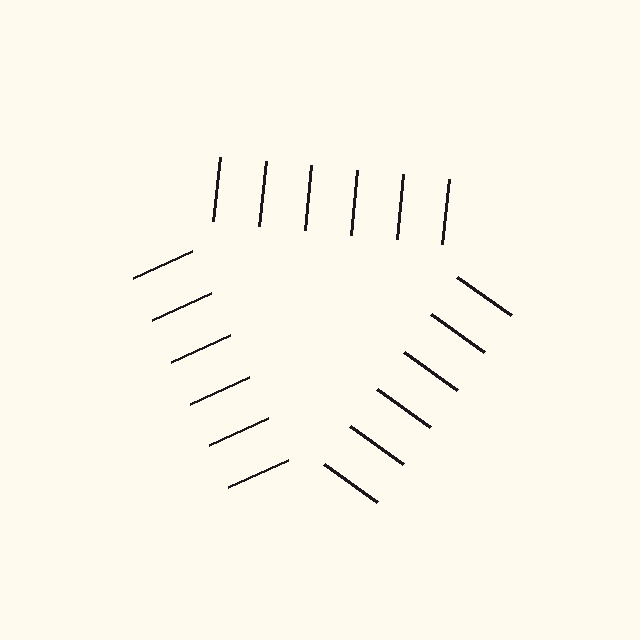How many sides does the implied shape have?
3 sides — the line-ends trace a triangle.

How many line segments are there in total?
18 — 6 along each of the 3 edges.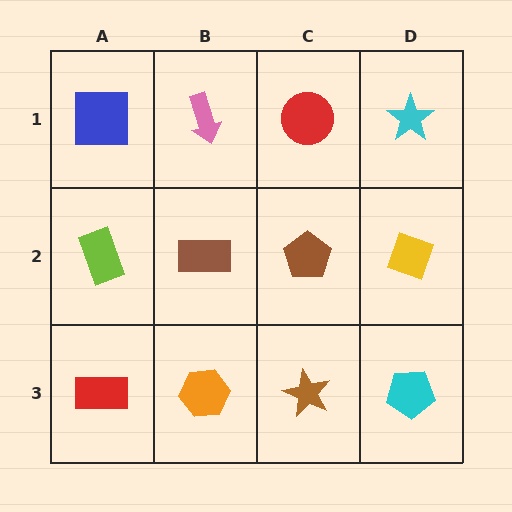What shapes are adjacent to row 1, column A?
A lime rectangle (row 2, column A), a pink arrow (row 1, column B).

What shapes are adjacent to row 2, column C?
A red circle (row 1, column C), a brown star (row 3, column C), a brown rectangle (row 2, column B), a yellow diamond (row 2, column D).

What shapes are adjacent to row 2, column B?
A pink arrow (row 1, column B), an orange hexagon (row 3, column B), a lime rectangle (row 2, column A), a brown pentagon (row 2, column C).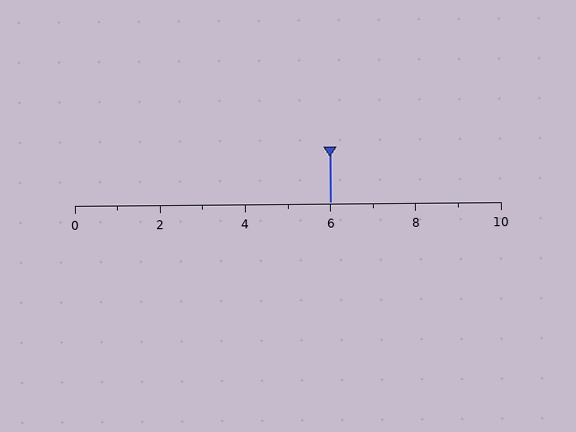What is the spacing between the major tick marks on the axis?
The major ticks are spaced 2 apart.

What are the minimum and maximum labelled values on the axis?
The axis runs from 0 to 10.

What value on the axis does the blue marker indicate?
The marker indicates approximately 6.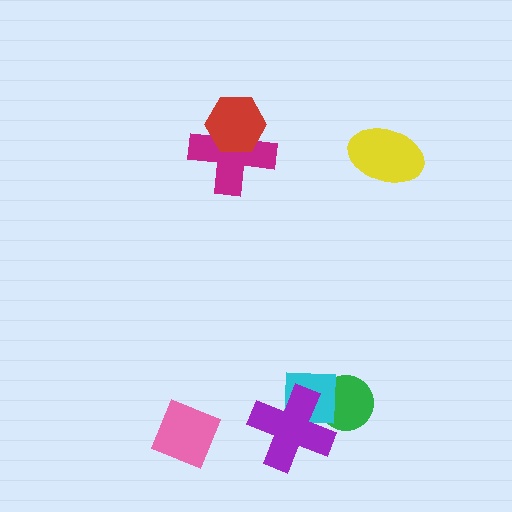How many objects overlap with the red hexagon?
1 object overlaps with the red hexagon.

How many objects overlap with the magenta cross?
1 object overlaps with the magenta cross.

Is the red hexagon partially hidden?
No, no other shape covers it.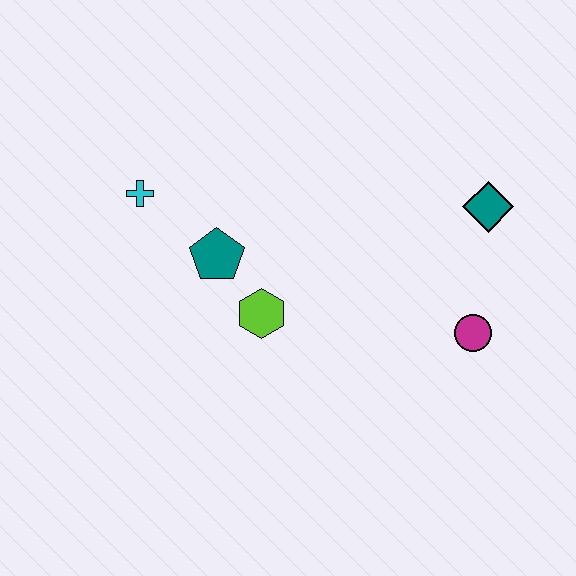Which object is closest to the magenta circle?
The teal diamond is closest to the magenta circle.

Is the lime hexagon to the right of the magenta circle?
No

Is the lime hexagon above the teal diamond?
No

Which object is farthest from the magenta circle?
The cyan cross is farthest from the magenta circle.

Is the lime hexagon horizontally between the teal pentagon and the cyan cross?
No